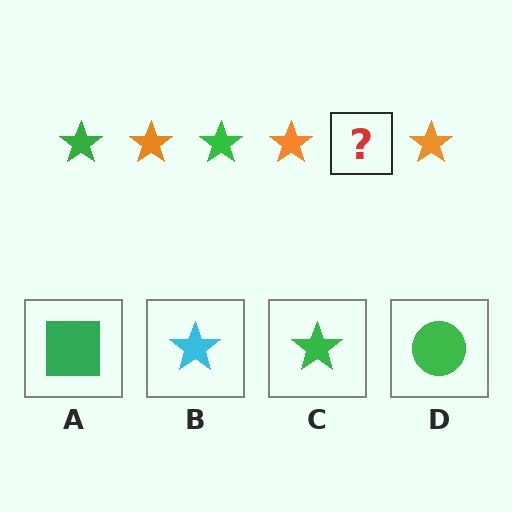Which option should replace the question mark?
Option C.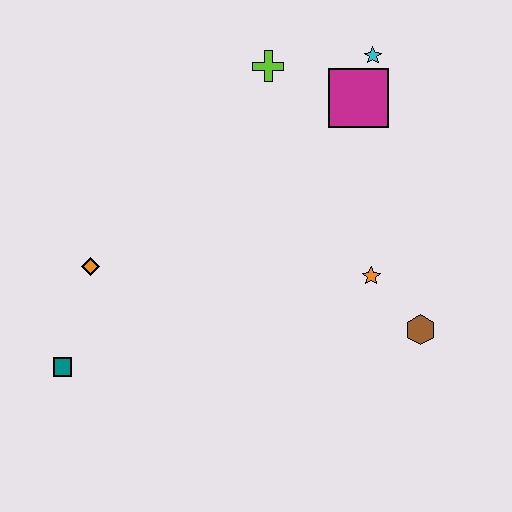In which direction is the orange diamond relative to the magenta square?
The orange diamond is to the left of the magenta square.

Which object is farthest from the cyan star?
The teal square is farthest from the cyan star.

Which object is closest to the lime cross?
The magenta square is closest to the lime cross.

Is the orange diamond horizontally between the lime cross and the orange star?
No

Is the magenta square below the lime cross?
Yes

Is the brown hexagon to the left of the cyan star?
No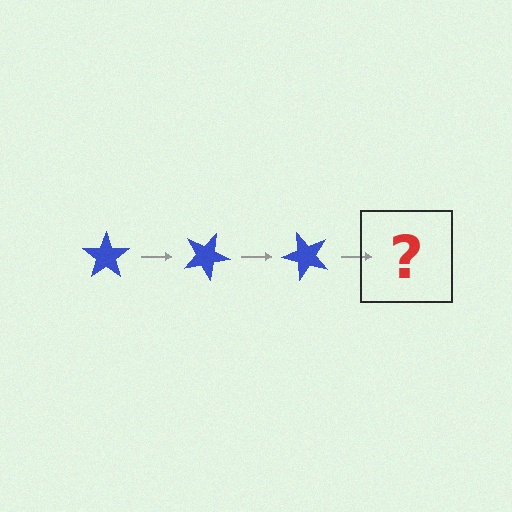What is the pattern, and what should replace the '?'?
The pattern is that the star rotates 25 degrees each step. The '?' should be a blue star rotated 75 degrees.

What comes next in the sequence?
The next element should be a blue star rotated 75 degrees.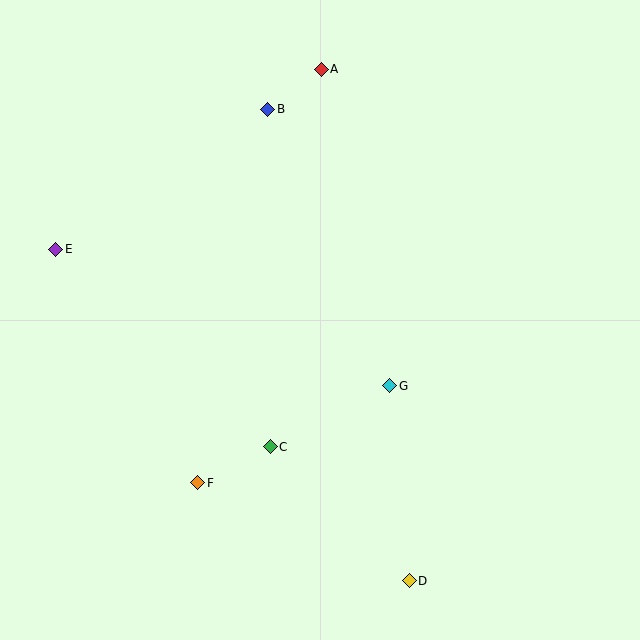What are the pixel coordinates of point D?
Point D is at (409, 581).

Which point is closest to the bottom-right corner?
Point D is closest to the bottom-right corner.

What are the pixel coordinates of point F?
Point F is at (198, 483).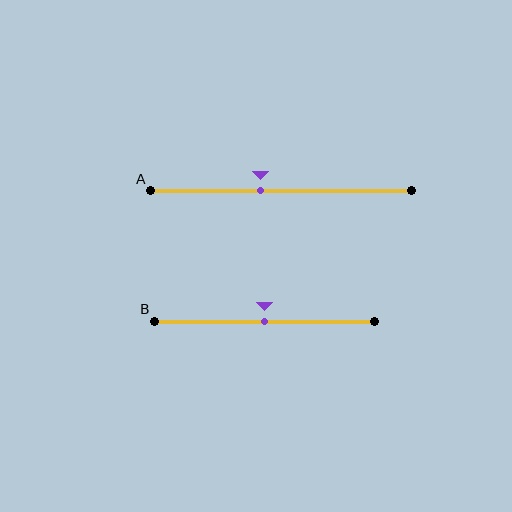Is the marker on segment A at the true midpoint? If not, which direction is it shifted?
No, the marker on segment A is shifted to the left by about 8% of the segment length.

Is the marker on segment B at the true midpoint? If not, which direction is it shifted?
Yes, the marker on segment B is at the true midpoint.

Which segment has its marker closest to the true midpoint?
Segment B has its marker closest to the true midpoint.